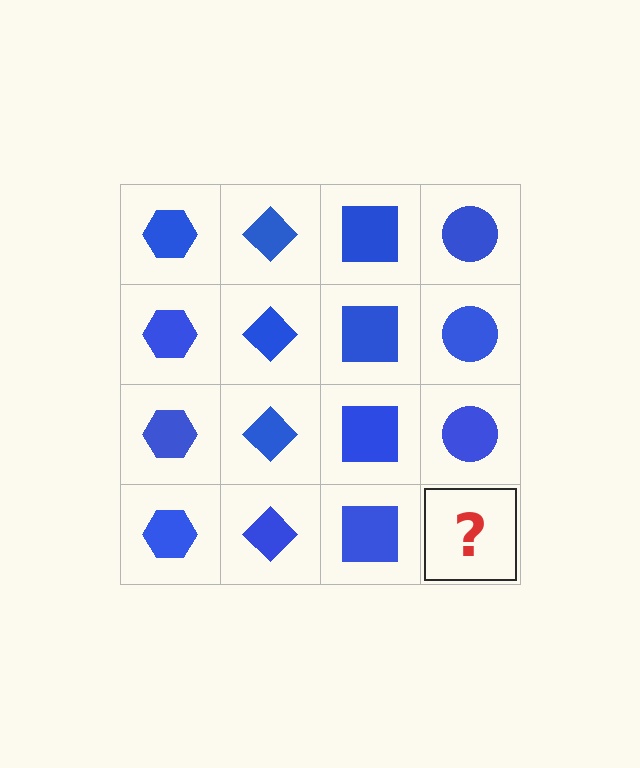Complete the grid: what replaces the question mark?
The question mark should be replaced with a blue circle.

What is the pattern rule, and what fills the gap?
The rule is that each column has a consistent shape. The gap should be filled with a blue circle.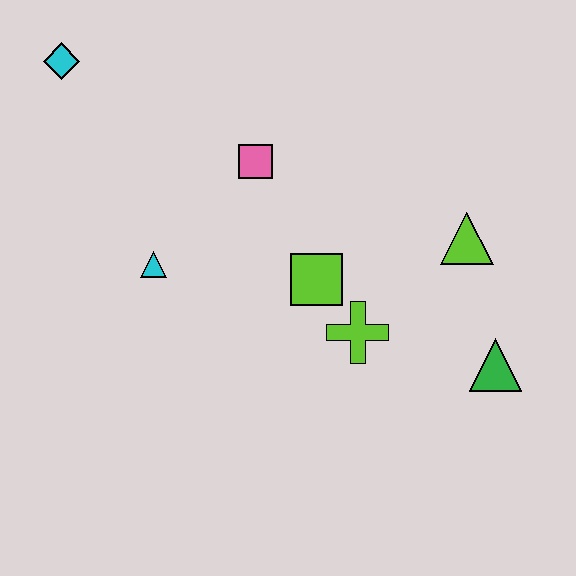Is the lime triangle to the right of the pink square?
Yes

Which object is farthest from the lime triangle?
The cyan diamond is farthest from the lime triangle.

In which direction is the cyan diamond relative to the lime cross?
The cyan diamond is to the left of the lime cross.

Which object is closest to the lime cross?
The lime square is closest to the lime cross.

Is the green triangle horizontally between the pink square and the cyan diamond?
No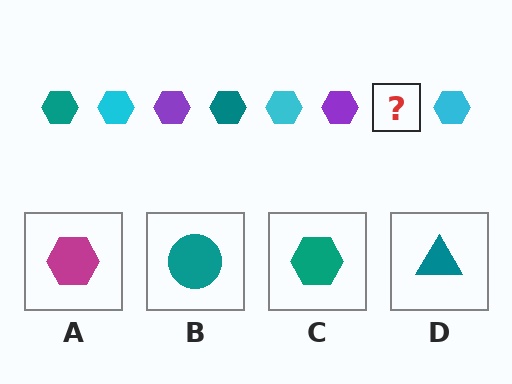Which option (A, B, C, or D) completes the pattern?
C.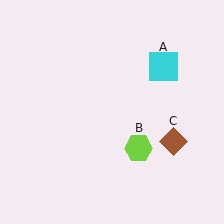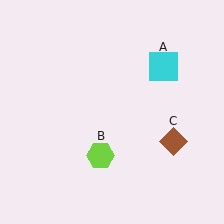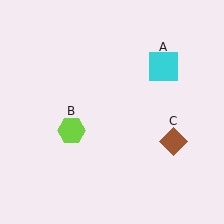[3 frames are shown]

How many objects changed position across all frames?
1 object changed position: lime hexagon (object B).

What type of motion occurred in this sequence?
The lime hexagon (object B) rotated clockwise around the center of the scene.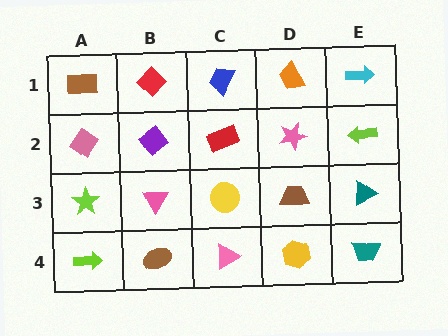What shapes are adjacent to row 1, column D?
A pink star (row 2, column D), a blue trapezoid (row 1, column C), a cyan arrow (row 1, column E).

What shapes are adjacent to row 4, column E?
A teal triangle (row 3, column E), a yellow hexagon (row 4, column D).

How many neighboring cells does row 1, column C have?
3.